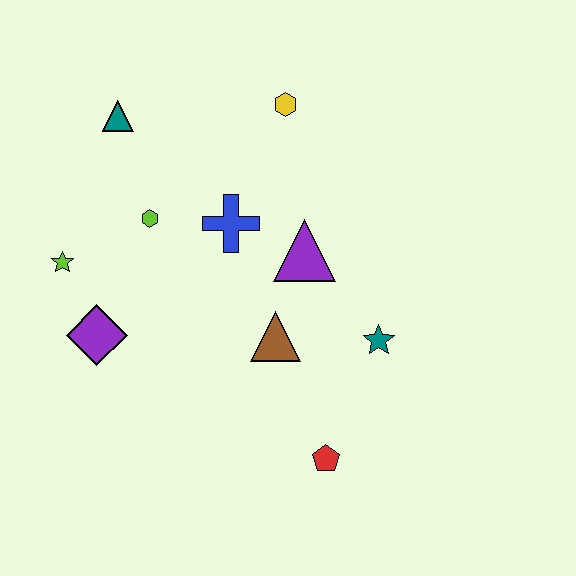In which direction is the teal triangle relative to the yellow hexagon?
The teal triangle is to the left of the yellow hexagon.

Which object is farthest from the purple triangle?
The lime star is farthest from the purple triangle.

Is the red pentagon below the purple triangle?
Yes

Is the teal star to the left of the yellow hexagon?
No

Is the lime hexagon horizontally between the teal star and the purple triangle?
No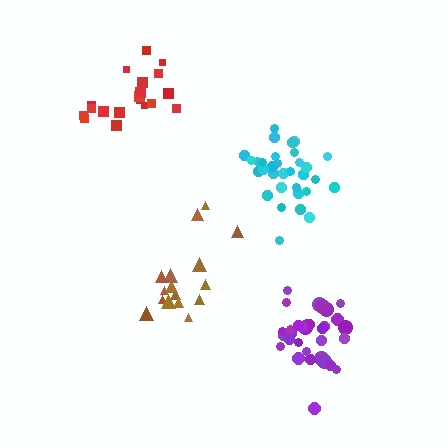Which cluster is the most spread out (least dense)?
Brown.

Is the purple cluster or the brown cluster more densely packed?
Purple.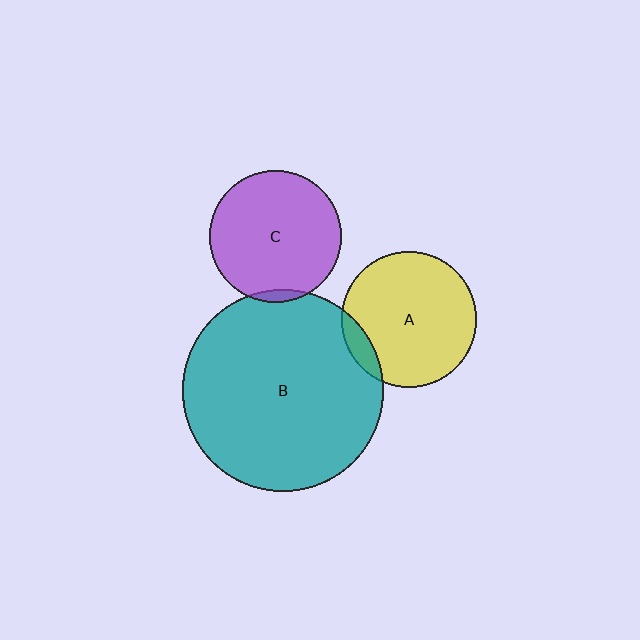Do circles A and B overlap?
Yes.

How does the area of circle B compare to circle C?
Approximately 2.3 times.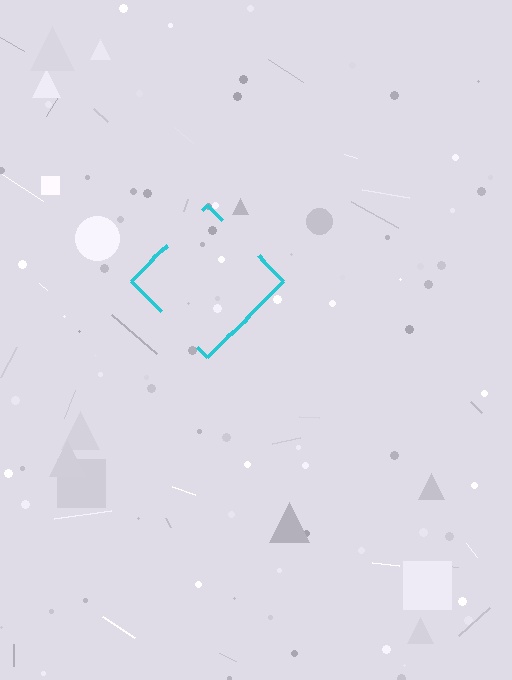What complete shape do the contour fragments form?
The contour fragments form a diamond.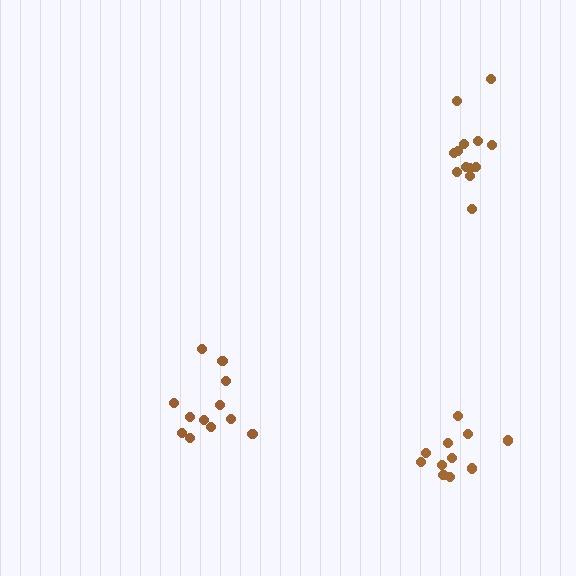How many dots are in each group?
Group 1: 13 dots, Group 2: 12 dots, Group 3: 11 dots (36 total).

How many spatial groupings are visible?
There are 3 spatial groupings.